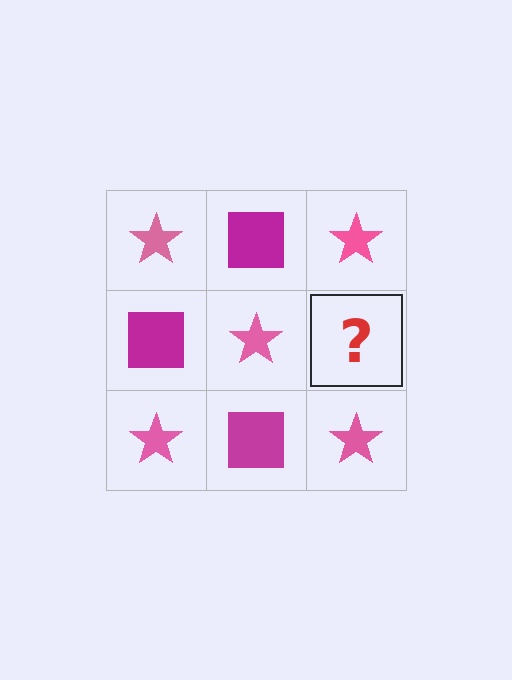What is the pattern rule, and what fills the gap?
The rule is that it alternates pink star and magenta square in a checkerboard pattern. The gap should be filled with a magenta square.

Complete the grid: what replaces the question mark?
The question mark should be replaced with a magenta square.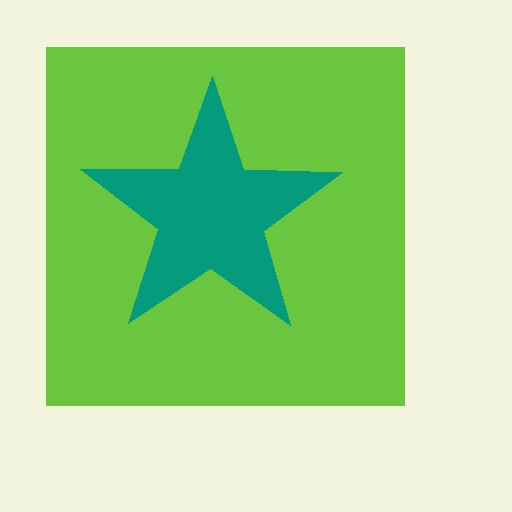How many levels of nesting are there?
2.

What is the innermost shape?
The teal star.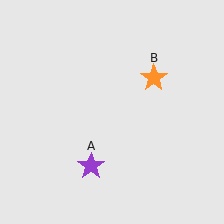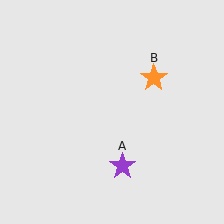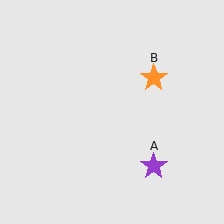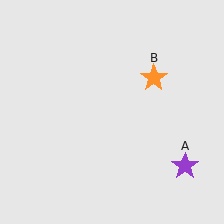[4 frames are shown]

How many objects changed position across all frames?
1 object changed position: purple star (object A).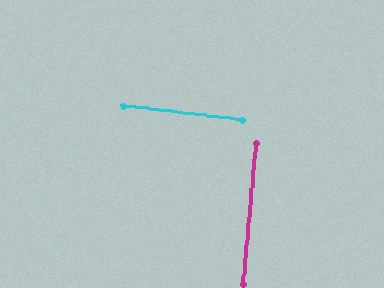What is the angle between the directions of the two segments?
Approximately 88 degrees.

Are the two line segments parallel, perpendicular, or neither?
Perpendicular — they meet at approximately 88°.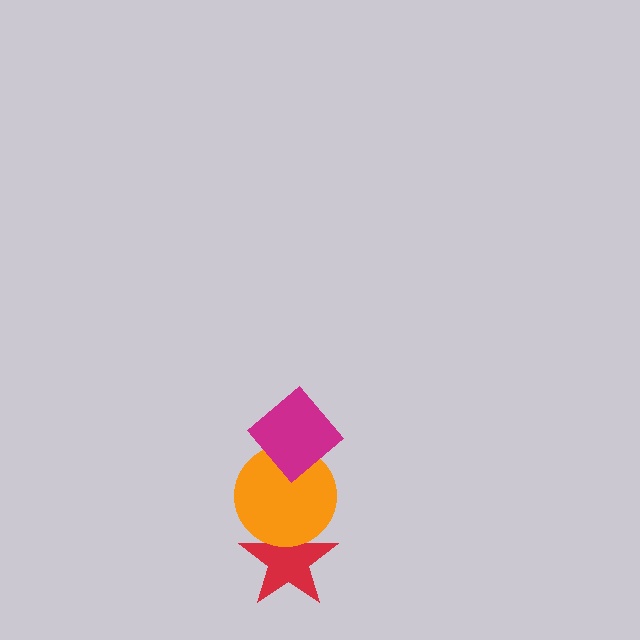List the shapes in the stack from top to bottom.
From top to bottom: the magenta diamond, the orange circle, the red star.